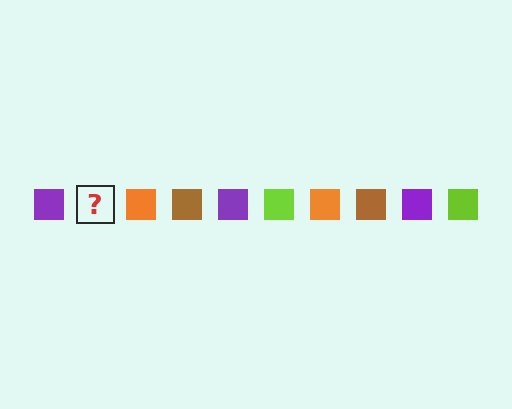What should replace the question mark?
The question mark should be replaced with a lime square.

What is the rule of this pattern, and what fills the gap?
The rule is that the pattern cycles through purple, lime, orange, brown squares. The gap should be filled with a lime square.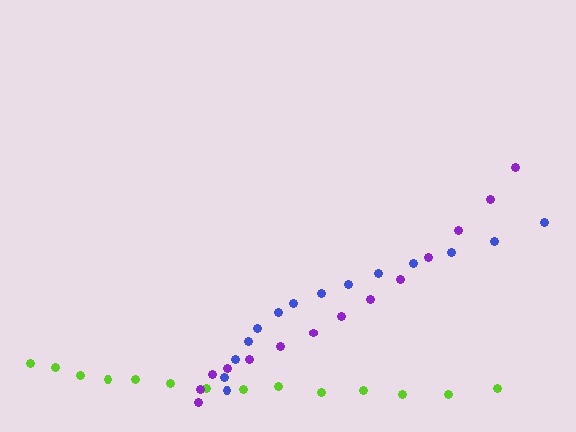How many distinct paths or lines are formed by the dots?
There are 3 distinct paths.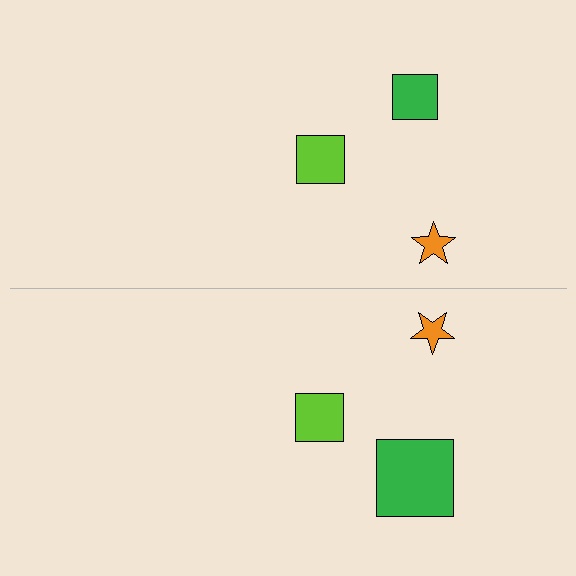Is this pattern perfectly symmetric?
No, the pattern is not perfectly symmetric. The green square on the bottom side has a different size than its mirror counterpart.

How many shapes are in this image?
There are 6 shapes in this image.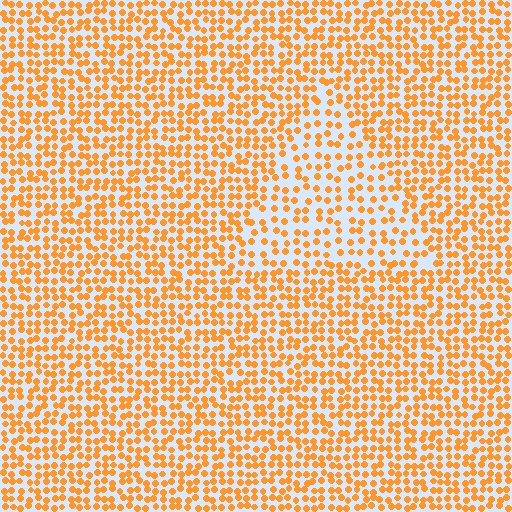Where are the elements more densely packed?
The elements are more densely packed outside the triangle boundary.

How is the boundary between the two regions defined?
The boundary is defined by a change in element density (approximately 1.7x ratio). All elements are the same color, size, and shape.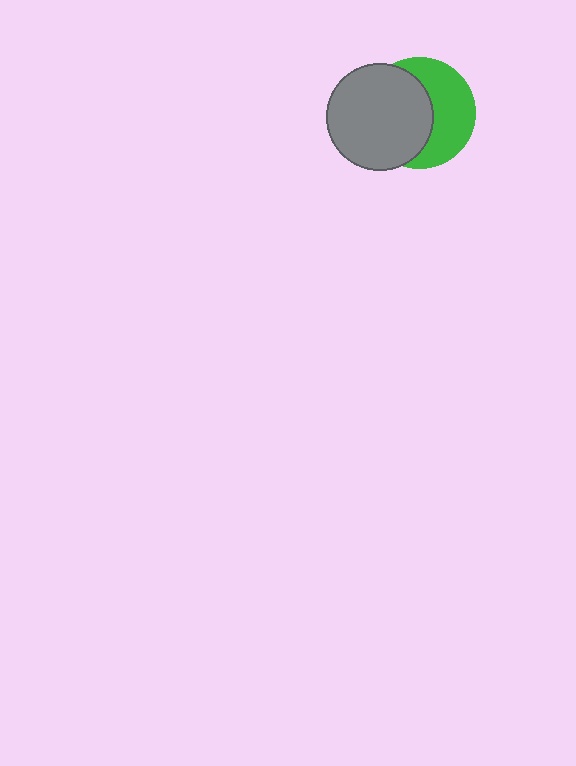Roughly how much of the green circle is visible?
About half of it is visible (roughly 47%).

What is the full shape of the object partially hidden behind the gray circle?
The partially hidden object is a green circle.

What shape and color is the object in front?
The object in front is a gray circle.